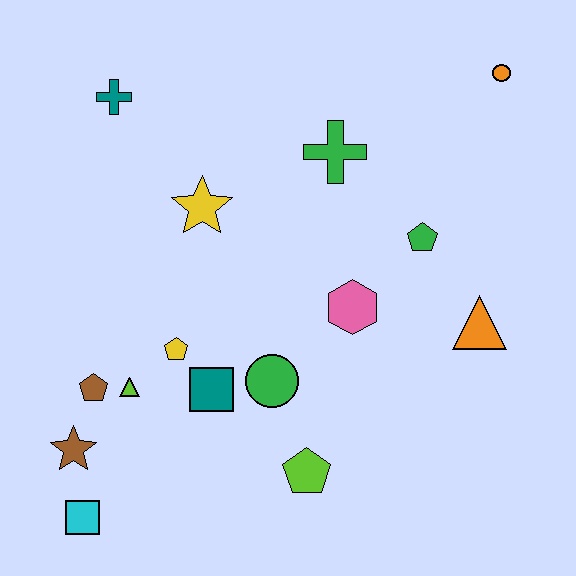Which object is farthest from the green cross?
The cyan square is farthest from the green cross.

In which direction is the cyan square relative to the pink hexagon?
The cyan square is to the left of the pink hexagon.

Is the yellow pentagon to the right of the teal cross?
Yes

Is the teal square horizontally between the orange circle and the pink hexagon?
No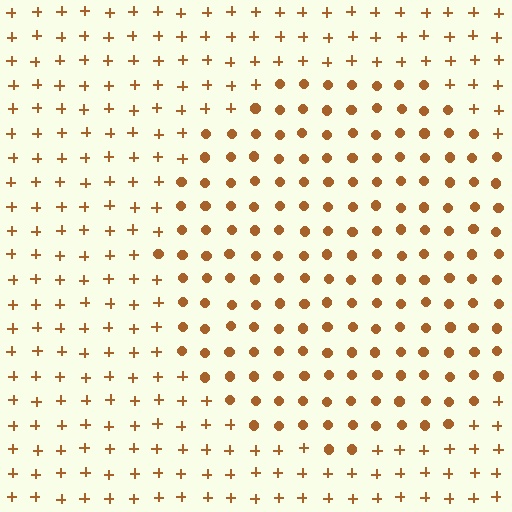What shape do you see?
I see a circle.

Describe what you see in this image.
The image is filled with small brown elements arranged in a uniform grid. A circle-shaped region contains circles, while the surrounding area contains plus signs. The boundary is defined purely by the change in element shape.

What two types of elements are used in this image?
The image uses circles inside the circle region and plus signs outside it.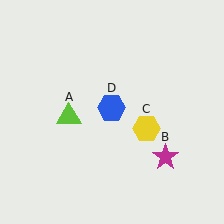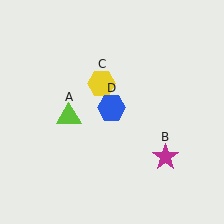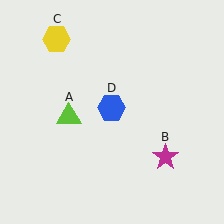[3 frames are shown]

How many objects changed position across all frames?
1 object changed position: yellow hexagon (object C).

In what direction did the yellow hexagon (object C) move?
The yellow hexagon (object C) moved up and to the left.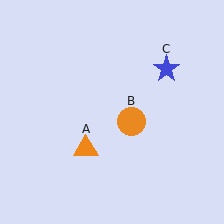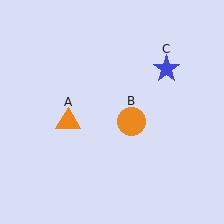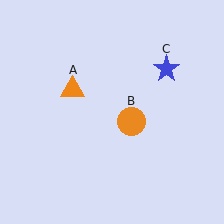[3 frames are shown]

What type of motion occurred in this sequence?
The orange triangle (object A) rotated clockwise around the center of the scene.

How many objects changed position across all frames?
1 object changed position: orange triangle (object A).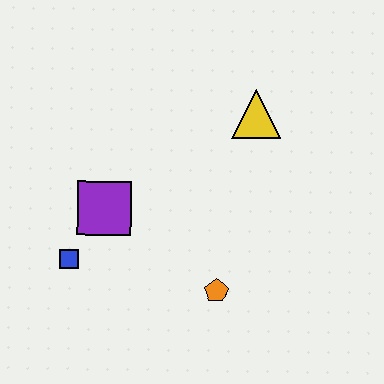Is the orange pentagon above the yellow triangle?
No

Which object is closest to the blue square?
The purple square is closest to the blue square.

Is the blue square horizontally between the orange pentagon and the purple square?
No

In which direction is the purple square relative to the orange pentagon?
The purple square is to the left of the orange pentagon.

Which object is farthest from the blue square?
The yellow triangle is farthest from the blue square.